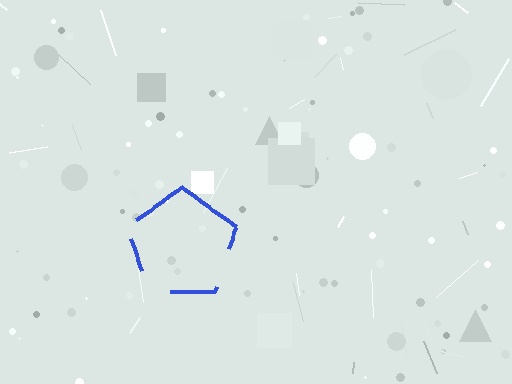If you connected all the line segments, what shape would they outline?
They would outline a pentagon.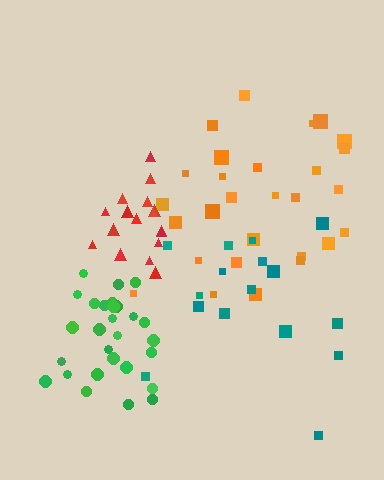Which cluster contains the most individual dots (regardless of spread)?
Orange (28).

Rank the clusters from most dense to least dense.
green, red, orange, teal.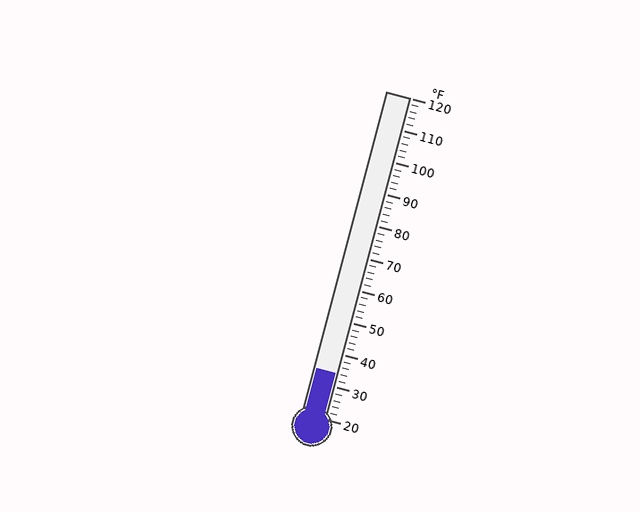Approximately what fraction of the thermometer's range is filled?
The thermometer is filled to approximately 15% of its range.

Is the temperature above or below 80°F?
The temperature is below 80°F.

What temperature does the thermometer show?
The thermometer shows approximately 34°F.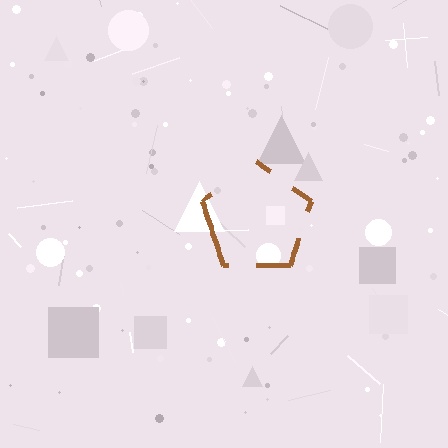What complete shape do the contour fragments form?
The contour fragments form a pentagon.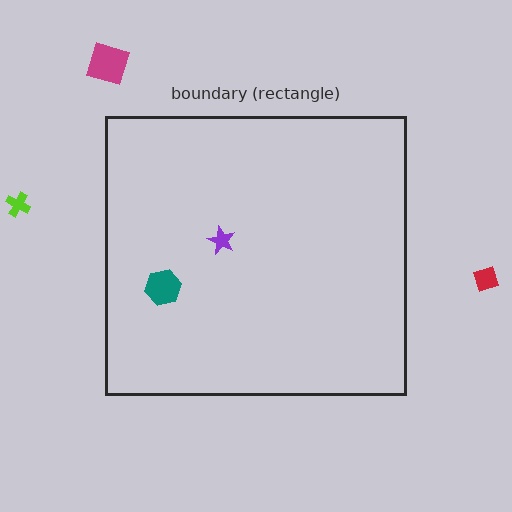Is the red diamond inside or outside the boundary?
Outside.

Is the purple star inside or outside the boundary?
Inside.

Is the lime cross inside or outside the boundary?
Outside.